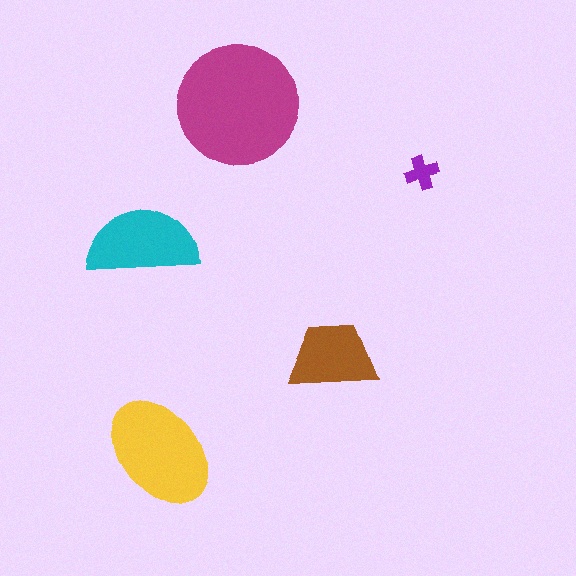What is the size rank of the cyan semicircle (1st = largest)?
3rd.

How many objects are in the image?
There are 5 objects in the image.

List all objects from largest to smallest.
The magenta circle, the yellow ellipse, the cyan semicircle, the brown trapezoid, the purple cross.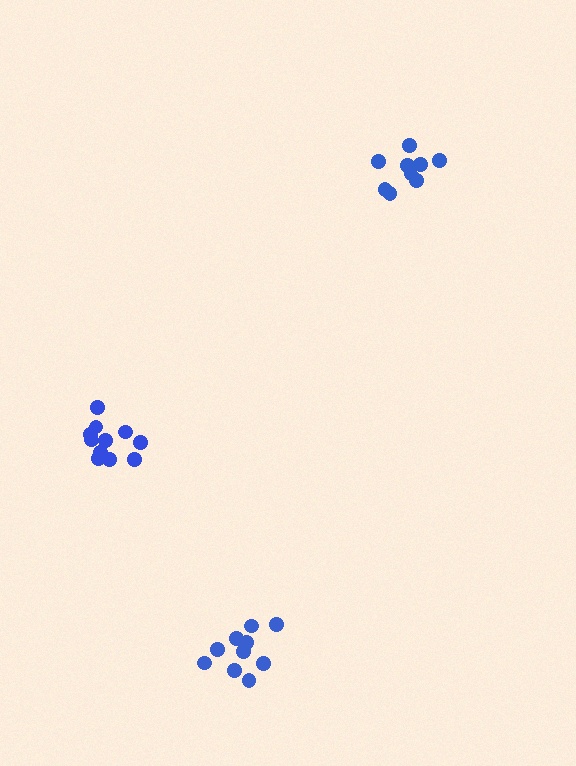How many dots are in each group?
Group 1: 10 dots, Group 2: 11 dots, Group 3: 9 dots (30 total).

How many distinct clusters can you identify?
There are 3 distinct clusters.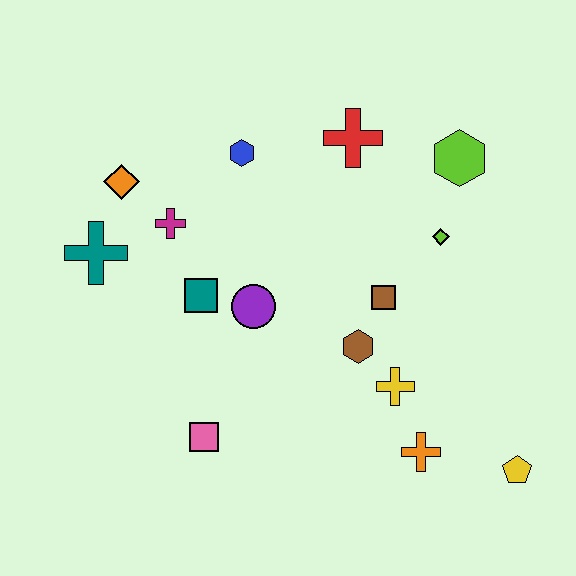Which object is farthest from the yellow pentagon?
The orange diamond is farthest from the yellow pentagon.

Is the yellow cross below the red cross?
Yes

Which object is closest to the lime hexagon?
The lime diamond is closest to the lime hexagon.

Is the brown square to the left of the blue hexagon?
No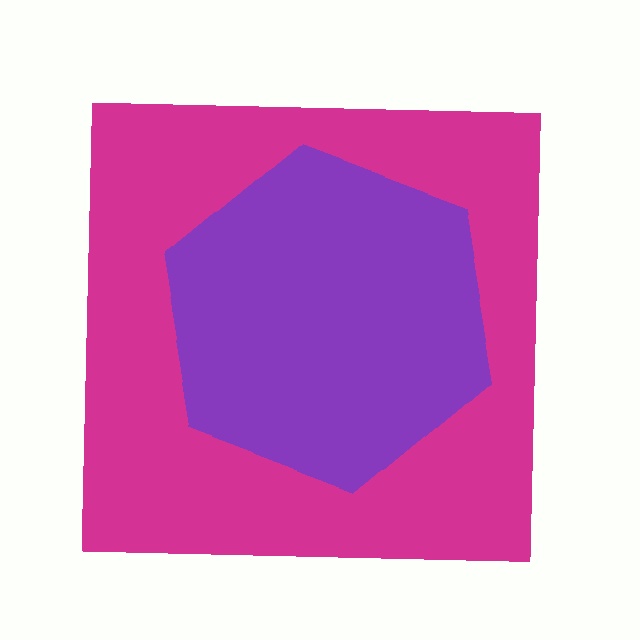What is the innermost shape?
The purple hexagon.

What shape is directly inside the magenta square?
The purple hexagon.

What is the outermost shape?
The magenta square.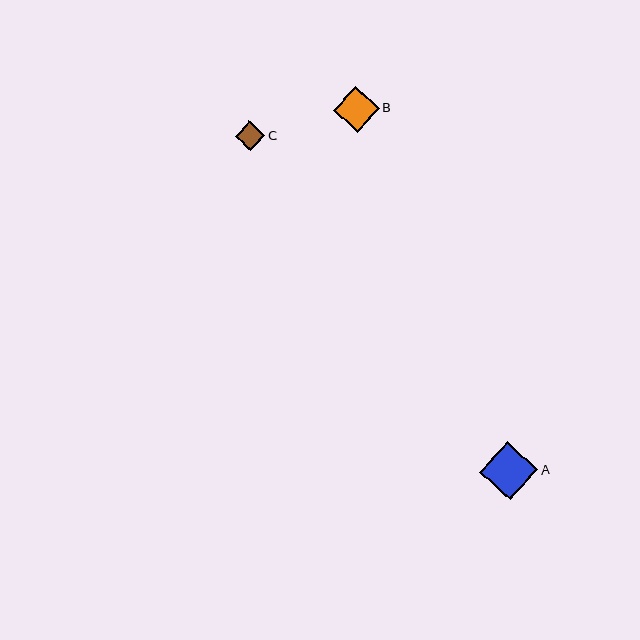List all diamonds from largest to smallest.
From largest to smallest: A, B, C.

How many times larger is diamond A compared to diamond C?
Diamond A is approximately 2.0 times the size of diamond C.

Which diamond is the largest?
Diamond A is the largest with a size of approximately 59 pixels.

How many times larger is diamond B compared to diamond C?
Diamond B is approximately 1.6 times the size of diamond C.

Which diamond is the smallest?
Diamond C is the smallest with a size of approximately 29 pixels.